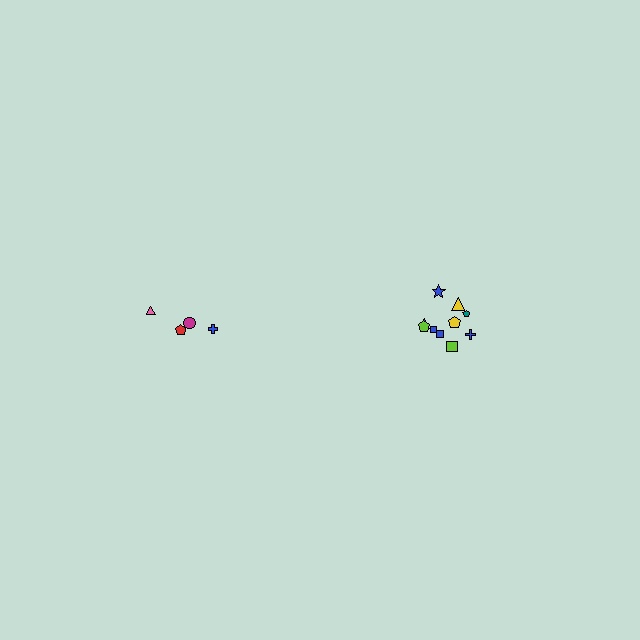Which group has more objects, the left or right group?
The right group.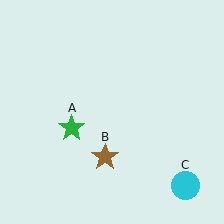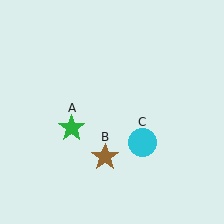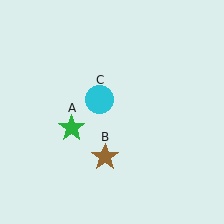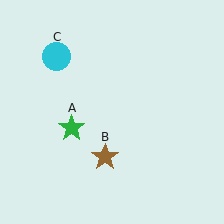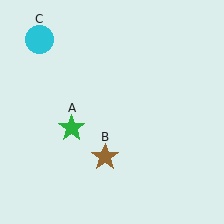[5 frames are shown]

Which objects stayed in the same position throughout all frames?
Green star (object A) and brown star (object B) remained stationary.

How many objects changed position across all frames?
1 object changed position: cyan circle (object C).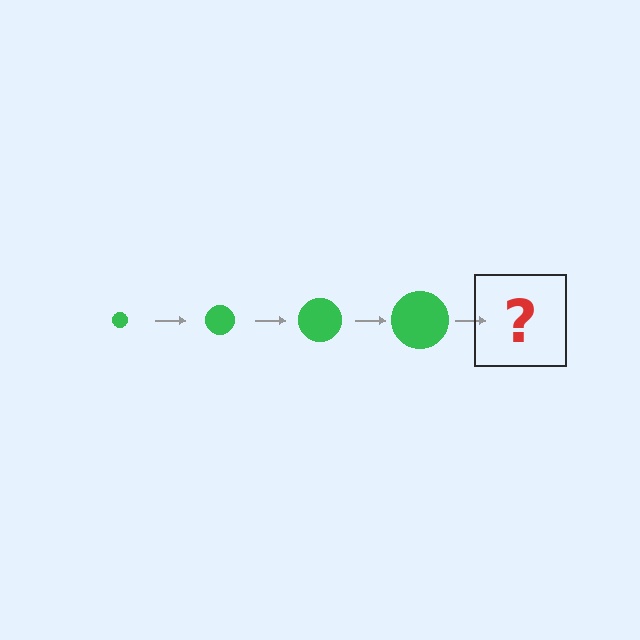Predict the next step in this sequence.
The next step is a green circle, larger than the previous one.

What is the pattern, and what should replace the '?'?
The pattern is that the circle gets progressively larger each step. The '?' should be a green circle, larger than the previous one.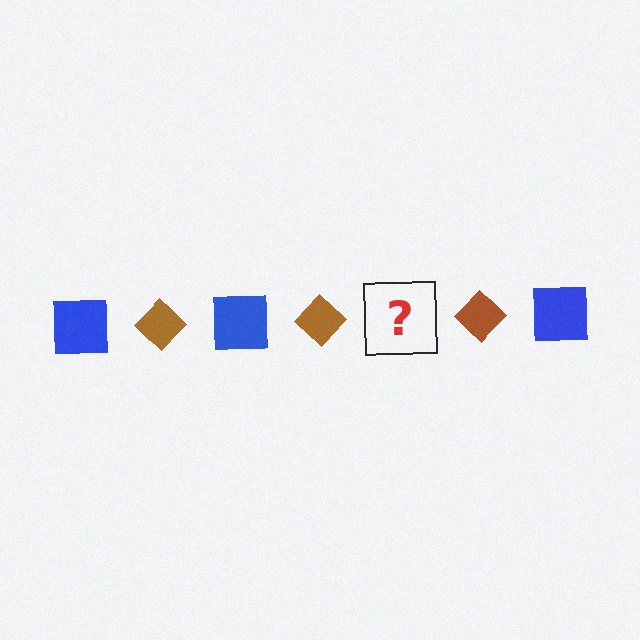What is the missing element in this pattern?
The missing element is a blue square.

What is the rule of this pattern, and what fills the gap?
The rule is that the pattern alternates between blue square and brown diamond. The gap should be filled with a blue square.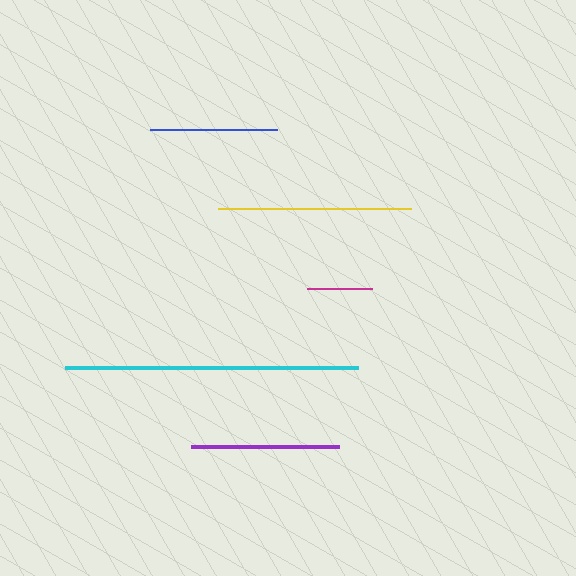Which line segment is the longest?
The cyan line is the longest at approximately 293 pixels.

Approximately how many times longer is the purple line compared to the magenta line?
The purple line is approximately 2.3 times the length of the magenta line.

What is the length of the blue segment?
The blue segment is approximately 128 pixels long.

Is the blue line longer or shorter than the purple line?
The purple line is longer than the blue line.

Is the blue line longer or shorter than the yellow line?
The yellow line is longer than the blue line.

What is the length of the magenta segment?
The magenta segment is approximately 65 pixels long.